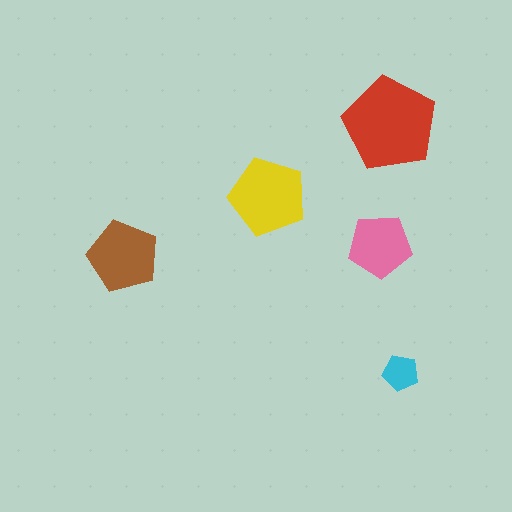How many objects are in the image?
There are 5 objects in the image.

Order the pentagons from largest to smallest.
the red one, the yellow one, the brown one, the pink one, the cyan one.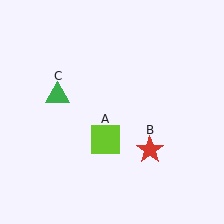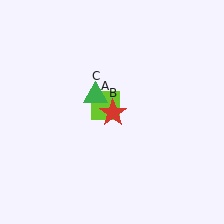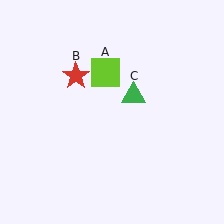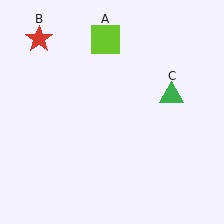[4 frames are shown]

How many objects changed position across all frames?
3 objects changed position: lime square (object A), red star (object B), green triangle (object C).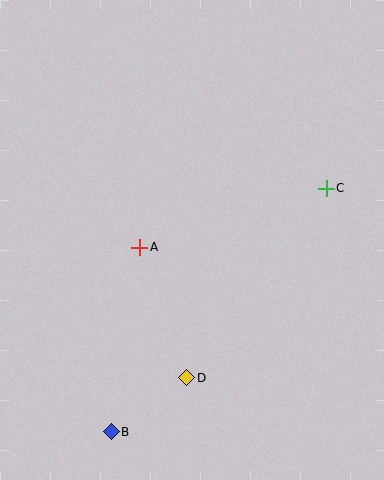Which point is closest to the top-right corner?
Point C is closest to the top-right corner.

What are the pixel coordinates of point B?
Point B is at (111, 432).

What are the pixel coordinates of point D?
Point D is at (187, 378).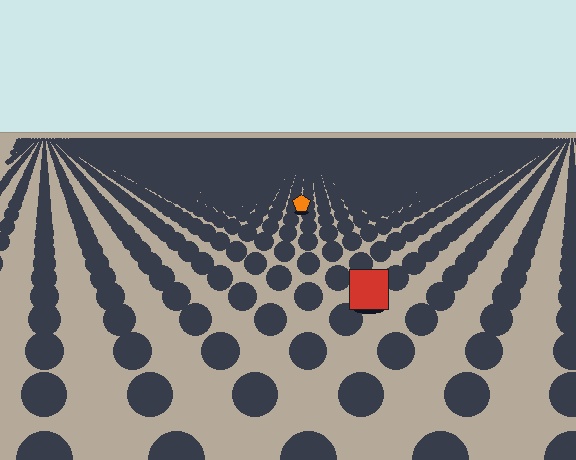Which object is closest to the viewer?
The red square is closest. The texture marks near it are larger and more spread out.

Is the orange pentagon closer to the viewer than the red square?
No. The red square is closer — you can tell from the texture gradient: the ground texture is coarser near it.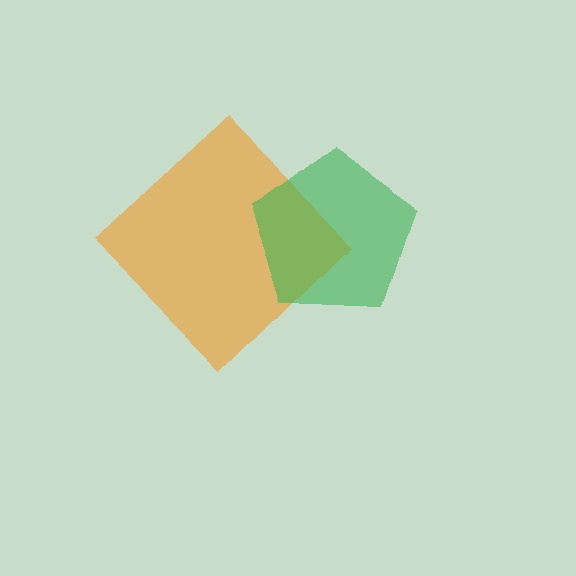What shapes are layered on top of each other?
The layered shapes are: an orange diamond, a green pentagon.